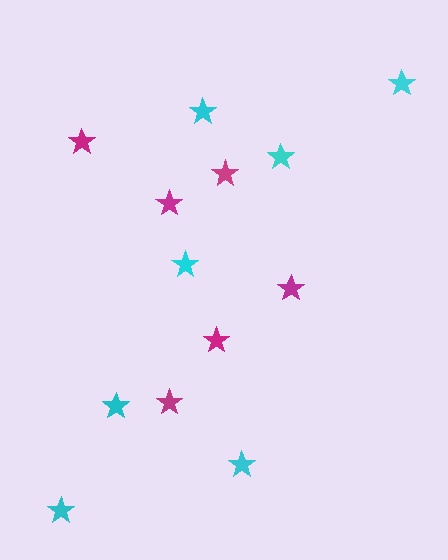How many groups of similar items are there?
There are 2 groups: one group of magenta stars (6) and one group of cyan stars (7).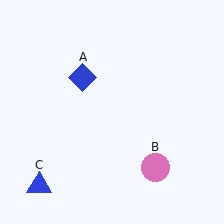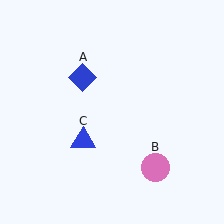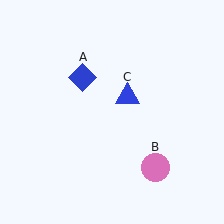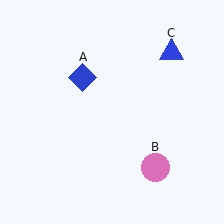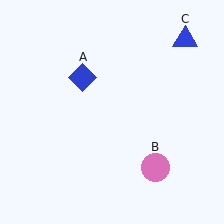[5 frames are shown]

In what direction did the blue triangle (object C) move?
The blue triangle (object C) moved up and to the right.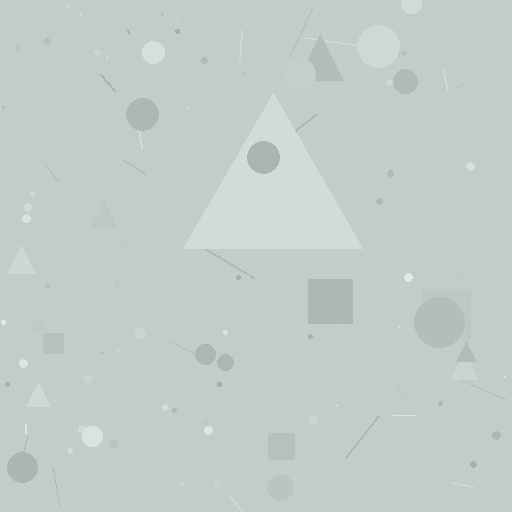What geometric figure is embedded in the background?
A triangle is embedded in the background.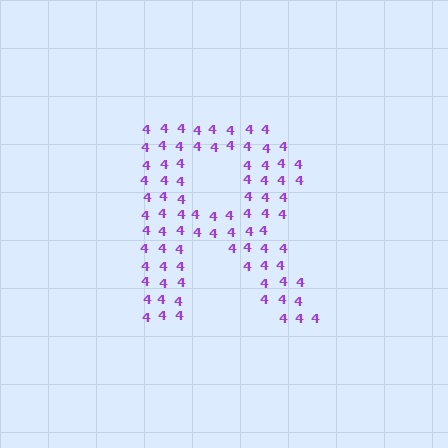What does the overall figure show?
The overall figure shows the letter R.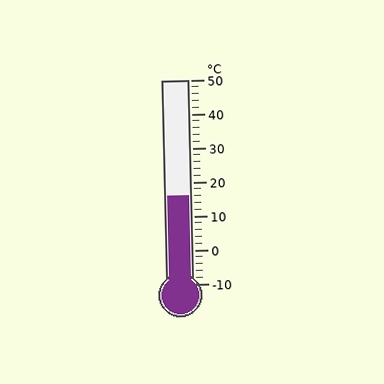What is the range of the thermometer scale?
The thermometer scale ranges from -10°C to 50°C.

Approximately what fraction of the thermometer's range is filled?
The thermometer is filled to approximately 45% of its range.